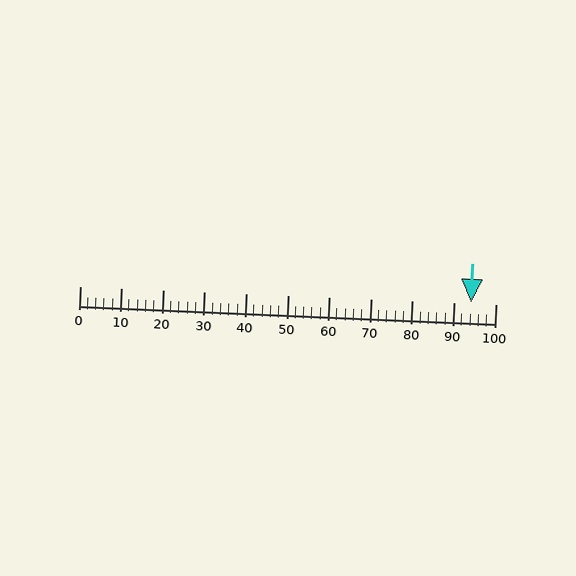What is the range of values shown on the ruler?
The ruler shows values from 0 to 100.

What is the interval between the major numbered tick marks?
The major tick marks are spaced 10 units apart.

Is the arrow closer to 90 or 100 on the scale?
The arrow is closer to 90.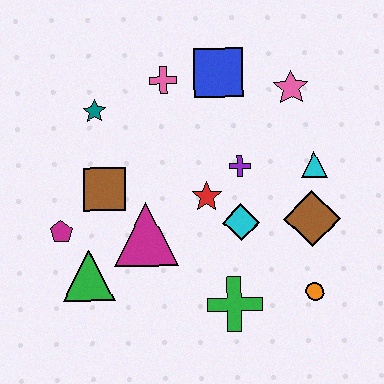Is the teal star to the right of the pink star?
No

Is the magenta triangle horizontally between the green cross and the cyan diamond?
No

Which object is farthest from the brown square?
The orange circle is farthest from the brown square.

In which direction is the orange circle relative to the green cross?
The orange circle is to the right of the green cross.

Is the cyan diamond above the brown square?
No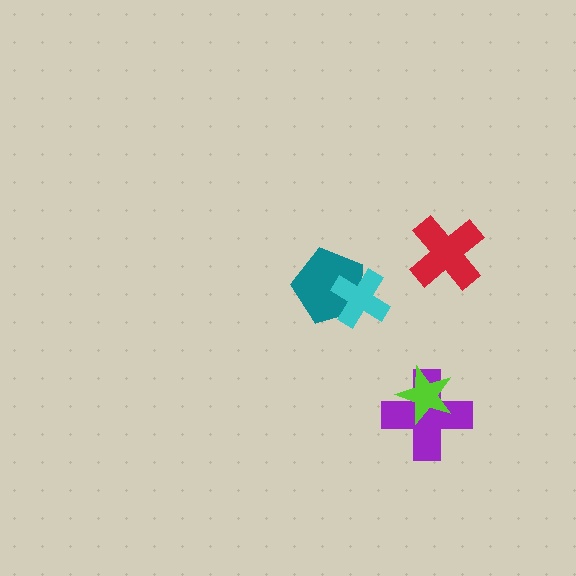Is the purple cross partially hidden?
Yes, it is partially covered by another shape.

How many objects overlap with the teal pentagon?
1 object overlaps with the teal pentagon.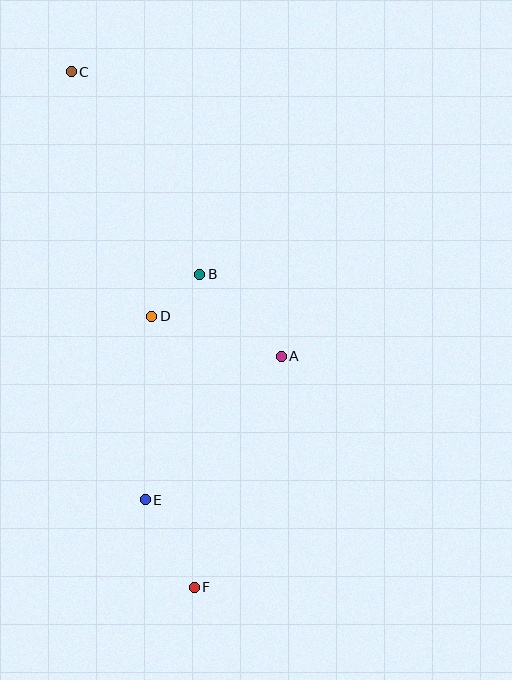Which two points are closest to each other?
Points B and D are closest to each other.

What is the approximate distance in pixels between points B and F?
The distance between B and F is approximately 313 pixels.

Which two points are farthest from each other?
Points C and F are farthest from each other.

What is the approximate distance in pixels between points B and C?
The distance between B and C is approximately 240 pixels.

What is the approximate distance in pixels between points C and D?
The distance between C and D is approximately 257 pixels.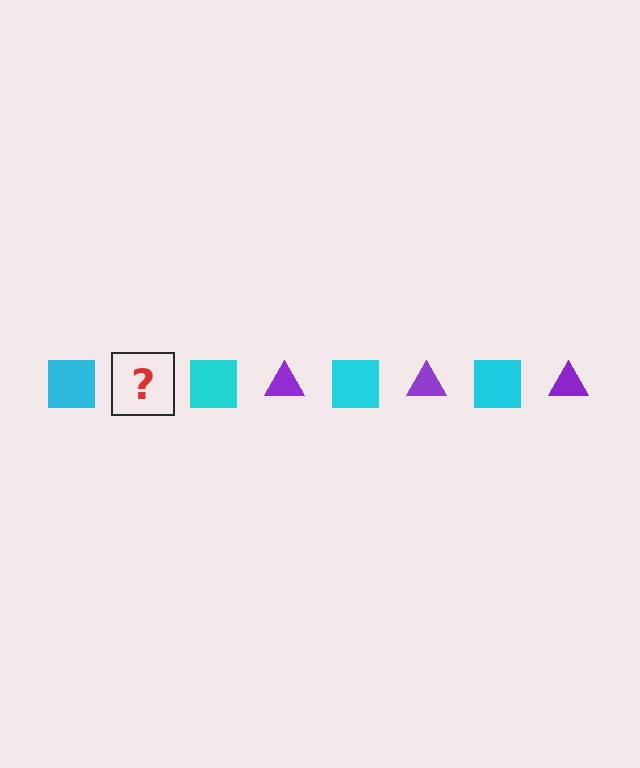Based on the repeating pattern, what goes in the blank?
The blank should be a purple triangle.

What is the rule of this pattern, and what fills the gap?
The rule is that the pattern alternates between cyan square and purple triangle. The gap should be filled with a purple triangle.